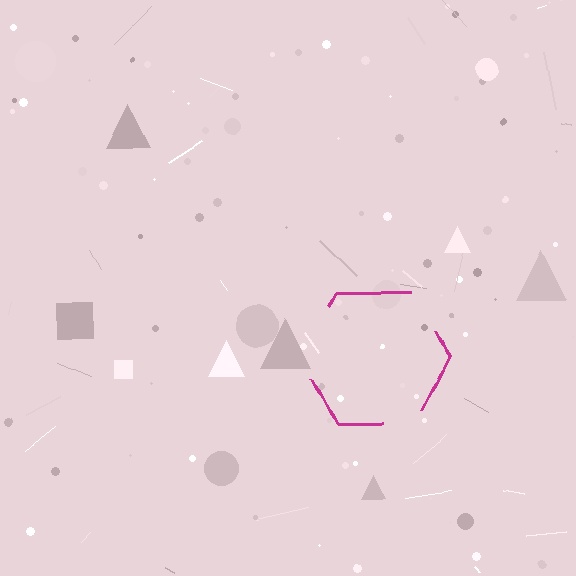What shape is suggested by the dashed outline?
The dashed outline suggests a hexagon.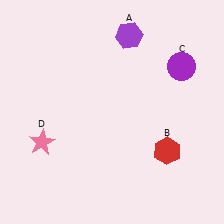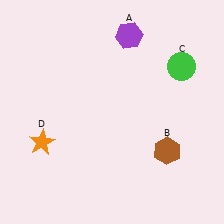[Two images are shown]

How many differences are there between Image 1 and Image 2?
There are 3 differences between the two images.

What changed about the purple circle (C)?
In Image 1, C is purple. In Image 2, it changed to green.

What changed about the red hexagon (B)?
In Image 1, B is red. In Image 2, it changed to brown.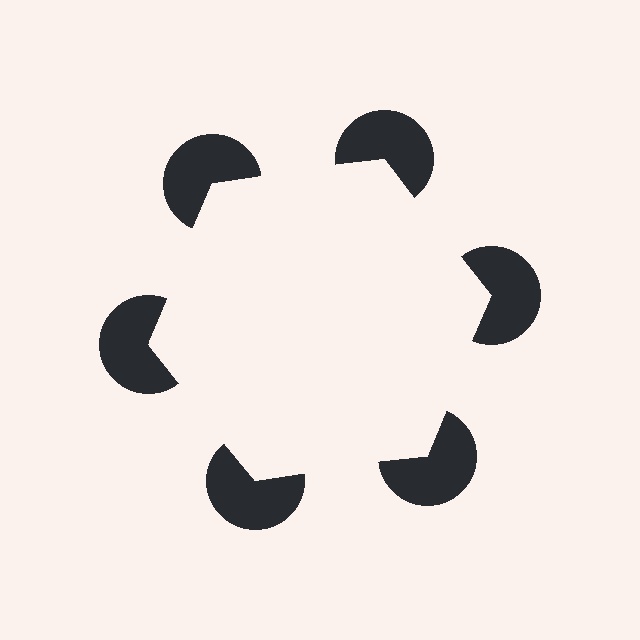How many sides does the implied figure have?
6 sides.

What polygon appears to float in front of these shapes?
An illusory hexagon — its edges are inferred from the aligned wedge cuts in the pac-man discs, not physically drawn.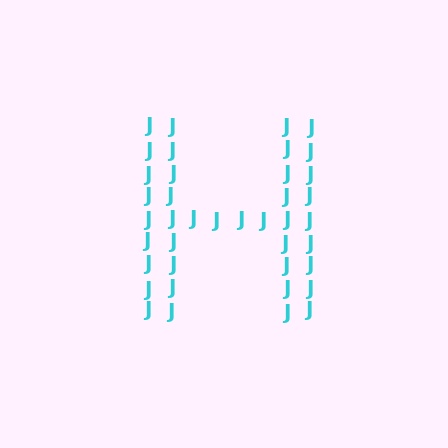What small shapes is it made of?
It is made of small letter J's.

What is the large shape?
The large shape is the letter H.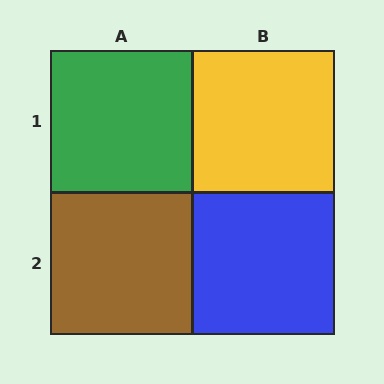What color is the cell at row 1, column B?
Yellow.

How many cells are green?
1 cell is green.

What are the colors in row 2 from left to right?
Brown, blue.